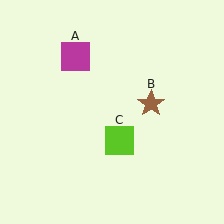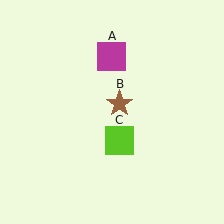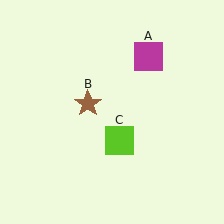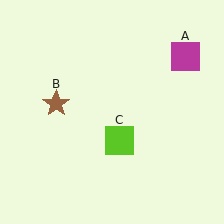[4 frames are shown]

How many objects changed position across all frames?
2 objects changed position: magenta square (object A), brown star (object B).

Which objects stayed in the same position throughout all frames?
Lime square (object C) remained stationary.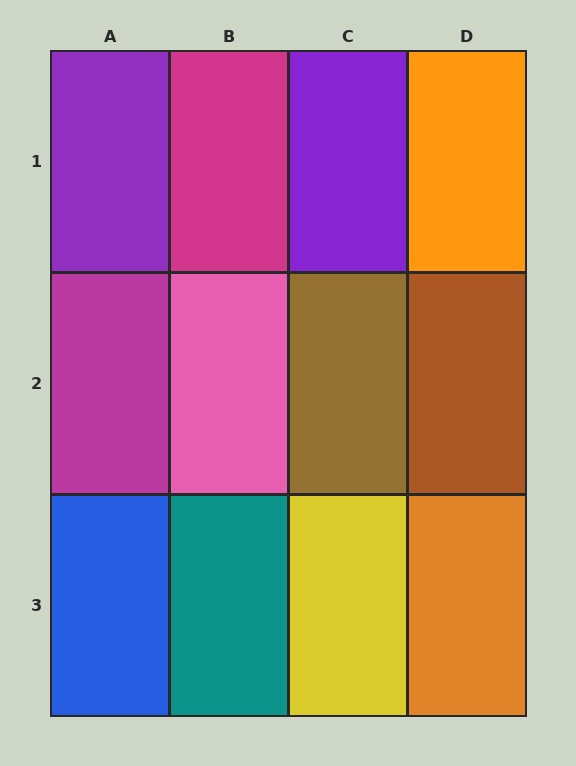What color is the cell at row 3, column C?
Yellow.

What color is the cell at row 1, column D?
Orange.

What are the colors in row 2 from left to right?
Magenta, pink, brown, brown.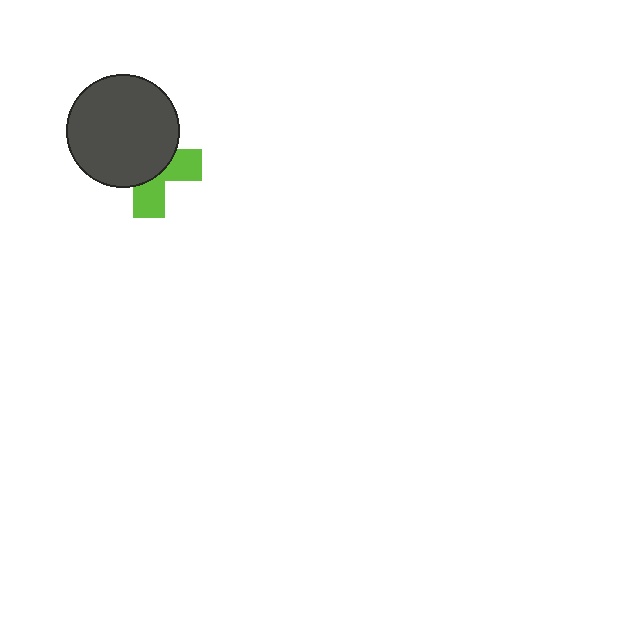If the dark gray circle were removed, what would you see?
You would see the complete lime cross.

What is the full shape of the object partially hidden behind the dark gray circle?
The partially hidden object is a lime cross.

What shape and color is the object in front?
The object in front is a dark gray circle.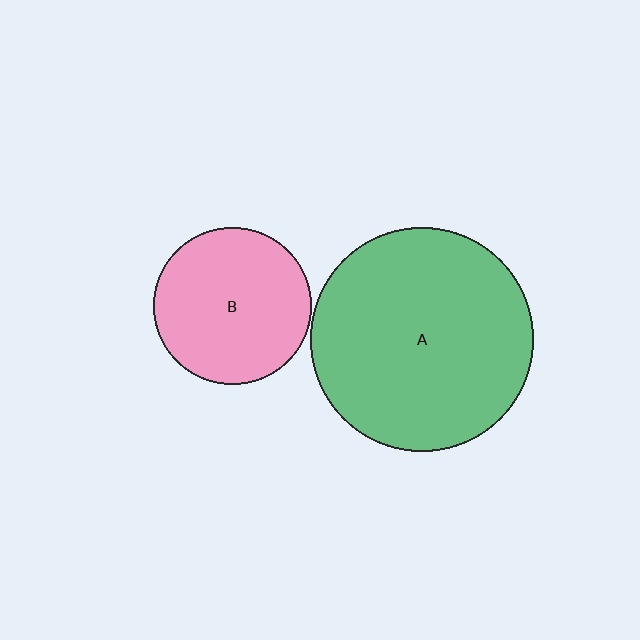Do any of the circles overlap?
No, none of the circles overlap.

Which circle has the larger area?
Circle A (green).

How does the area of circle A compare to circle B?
Approximately 2.0 times.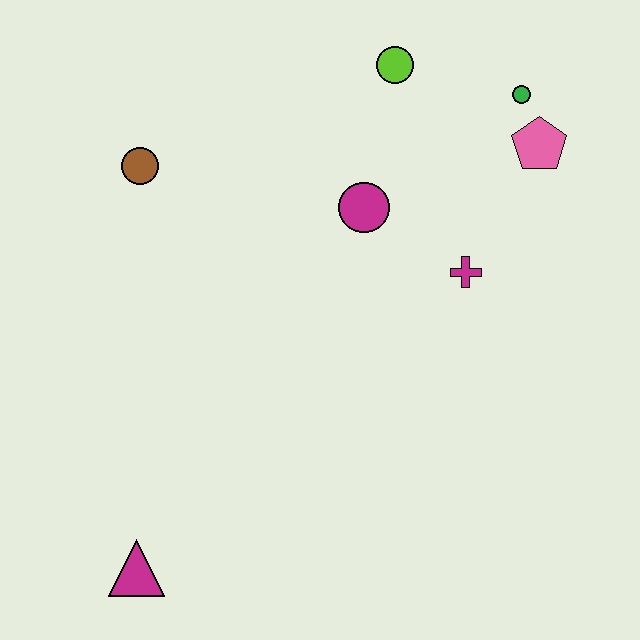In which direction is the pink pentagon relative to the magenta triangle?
The pink pentagon is above the magenta triangle.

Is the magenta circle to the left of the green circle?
Yes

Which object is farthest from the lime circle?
The magenta triangle is farthest from the lime circle.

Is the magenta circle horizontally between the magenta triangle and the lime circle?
Yes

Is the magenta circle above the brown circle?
No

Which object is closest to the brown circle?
The magenta circle is closest to the brown circle.